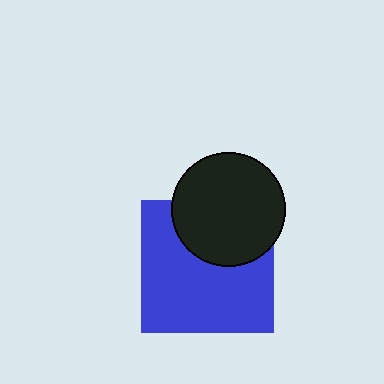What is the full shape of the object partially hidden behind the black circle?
The partially hidden object is a blue square.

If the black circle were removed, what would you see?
You would see the complete blue square.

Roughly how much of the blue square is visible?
Most of it is visible (roughly 67%).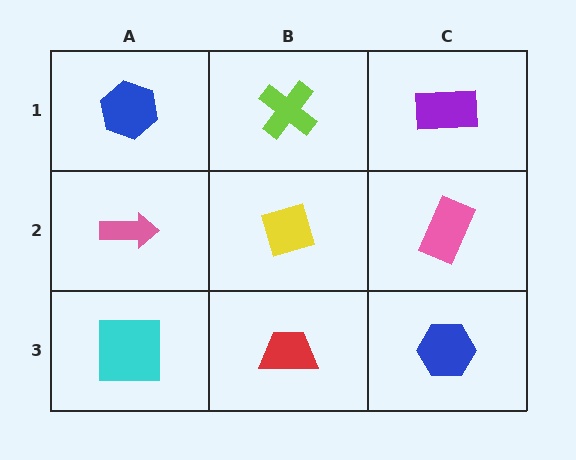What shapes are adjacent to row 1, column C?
A pink rectangle (row 2, column C), a lime cross (row 1, column B).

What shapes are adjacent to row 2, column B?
A lime cross (row 1, column B), a red trapezoid (row 3, column B), a pink arrow (row 2, column A), a pink rectangle (row 2, column C).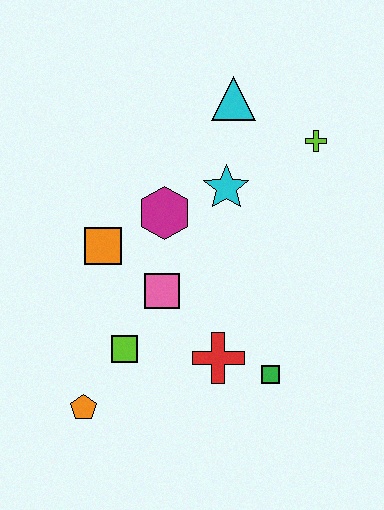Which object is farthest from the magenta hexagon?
The orange pentagon is farthest from the magenta hexagon.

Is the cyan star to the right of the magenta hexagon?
Yes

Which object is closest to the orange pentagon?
The lime square is closest to the orange pentagon.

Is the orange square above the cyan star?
No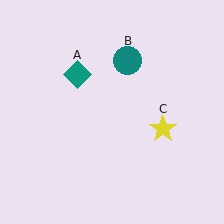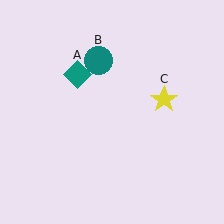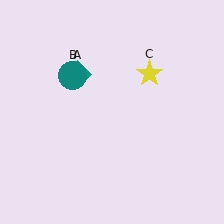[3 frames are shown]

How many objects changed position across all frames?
2 objects changed position: teal circle (object B), yellow star (object C).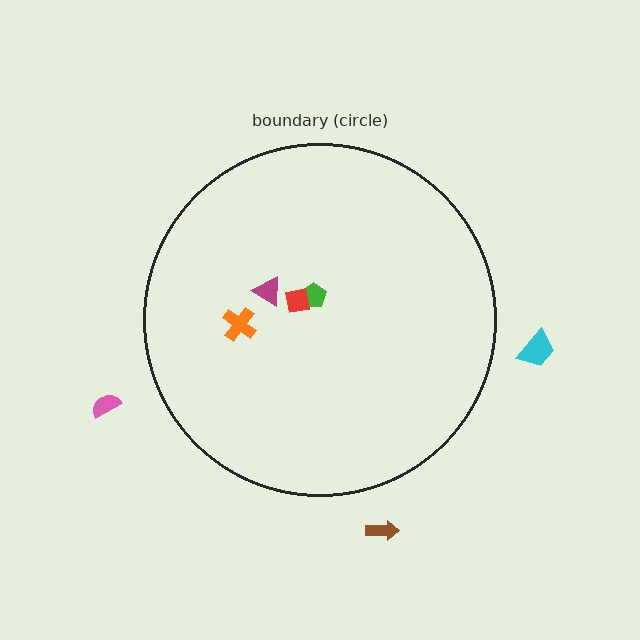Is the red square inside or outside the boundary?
Inside.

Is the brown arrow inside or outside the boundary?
Outside.